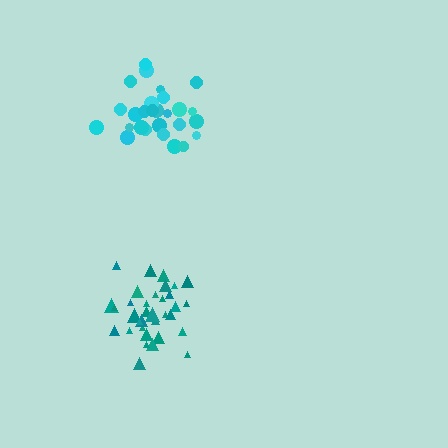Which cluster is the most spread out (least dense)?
Cyan.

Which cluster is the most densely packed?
Teal.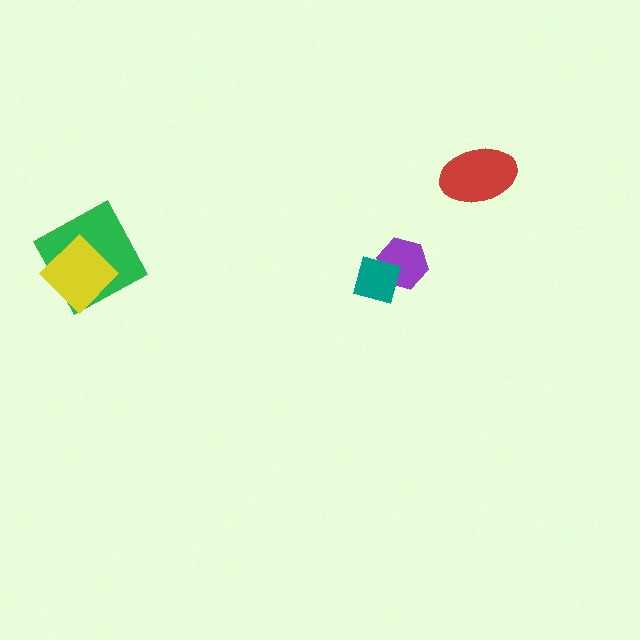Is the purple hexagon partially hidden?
Yes, it is partially covered by another shape.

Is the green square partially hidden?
Yes, it is partially covered by another shape.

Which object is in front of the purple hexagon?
The teal square is in front of the purple hexagon.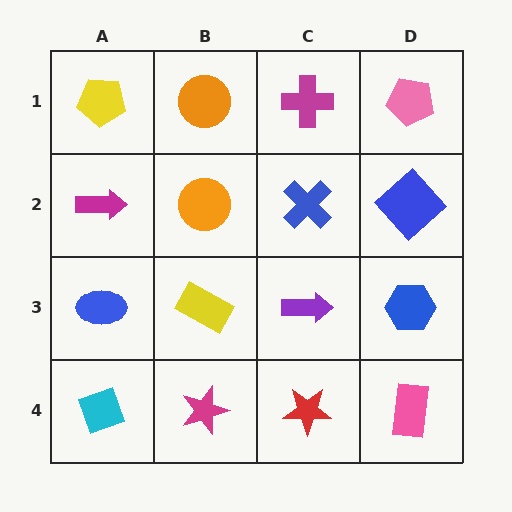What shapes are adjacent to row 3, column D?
A blue diamond (row 2, column D), a pink rectangle (row 4, column D), a purple arrow (row 3, column C).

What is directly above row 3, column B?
An orange circle.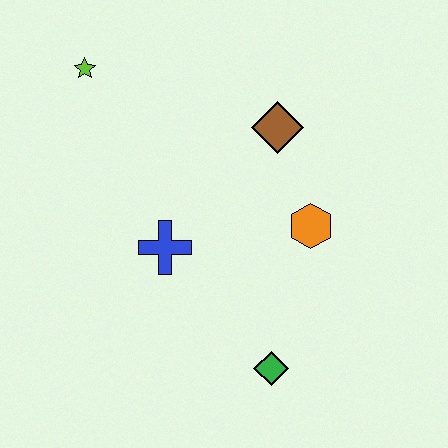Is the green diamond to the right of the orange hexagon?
No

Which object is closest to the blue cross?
The orange hexagon is closest to the blue cross.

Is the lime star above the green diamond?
Yes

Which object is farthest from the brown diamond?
The green diamond is farthest from the brown diamond.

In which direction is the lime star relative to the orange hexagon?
The lime star is to the left of the orange hexagon.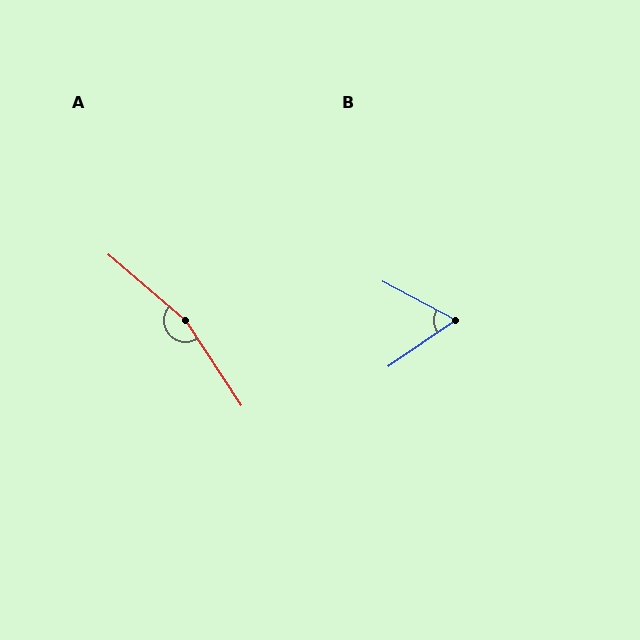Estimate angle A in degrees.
Approximately 164 degrees.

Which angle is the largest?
A, at approximately 164 degrees.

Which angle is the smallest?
B, at approximately 63 degrees.